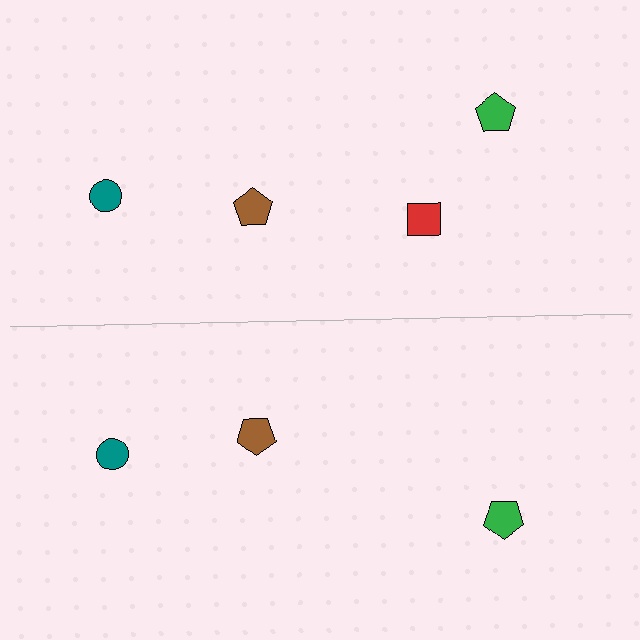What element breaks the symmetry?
A red square is missing from the bottom side.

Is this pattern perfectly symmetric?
No, the pattern is not perfectly symmetric. A red square is missing from the bottom side.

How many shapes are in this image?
There are 7 shapes in this image.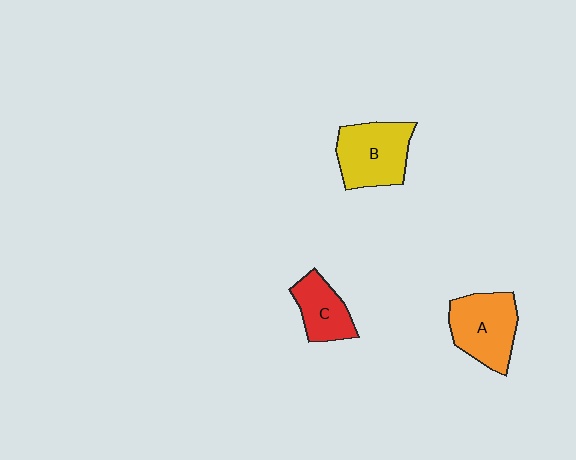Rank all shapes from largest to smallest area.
From largest to smallest: B (yellow), A (orange), C (red).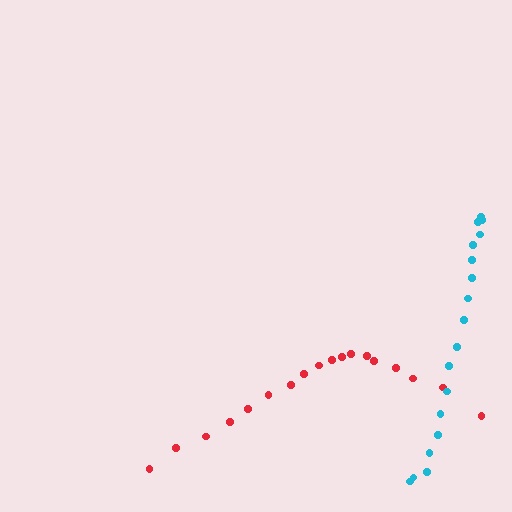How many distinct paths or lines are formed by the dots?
There are 2 distinct paths.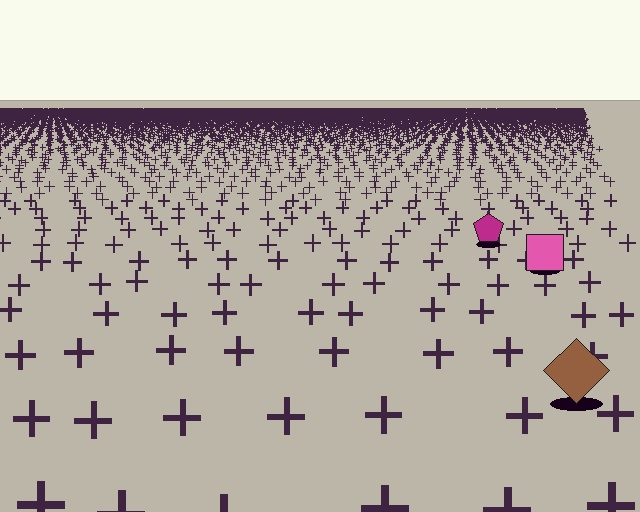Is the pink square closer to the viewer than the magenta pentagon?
Yes. The pink square is closer — you can tell from the texture gradient: the ground texture is coarser near it.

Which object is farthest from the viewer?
The magenta pentagon is farthest from the viewer. It appears smaller and the ground texture around it is denser.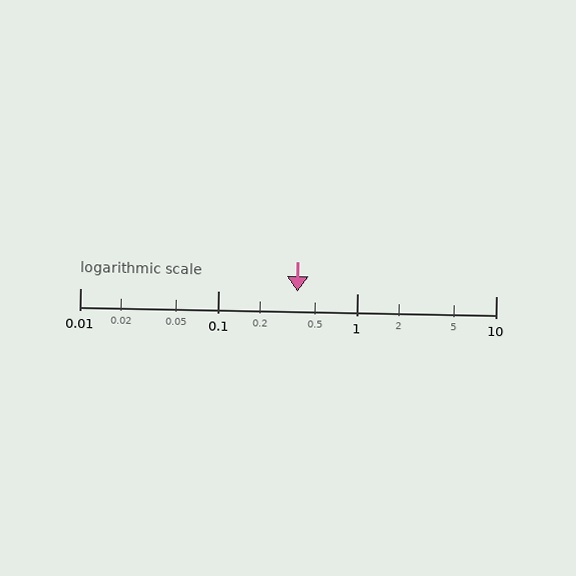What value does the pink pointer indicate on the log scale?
The pointer indicates approximately 0.37.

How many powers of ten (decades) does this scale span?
The scale spans 3 decades, from 0.01 to 10.